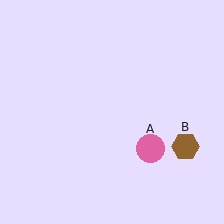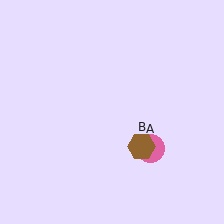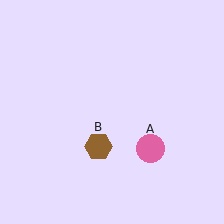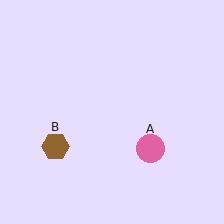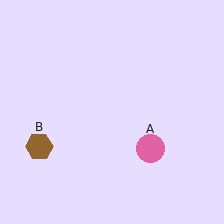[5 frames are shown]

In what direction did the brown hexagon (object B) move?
The brown hexagon (object B) moved left.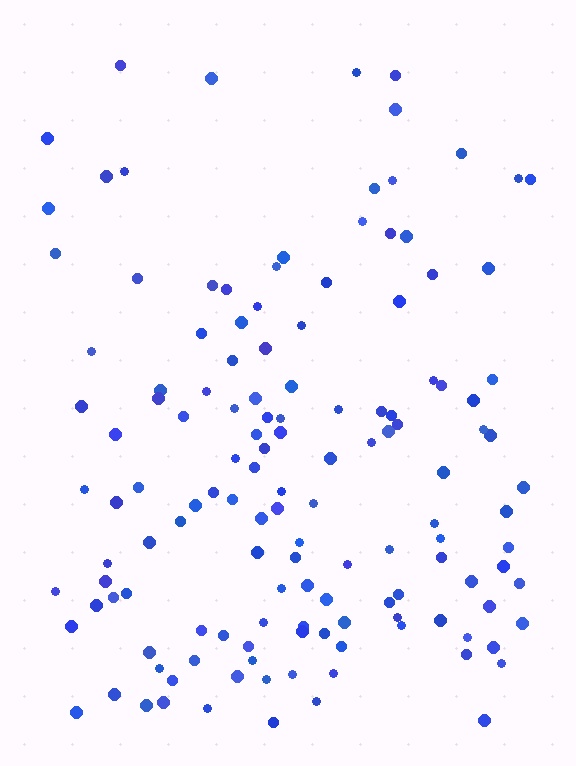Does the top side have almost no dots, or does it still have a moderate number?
Still a moderate number, just noticeably fewer than the bottom.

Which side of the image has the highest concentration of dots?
The bottom.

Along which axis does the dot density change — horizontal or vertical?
Vertical.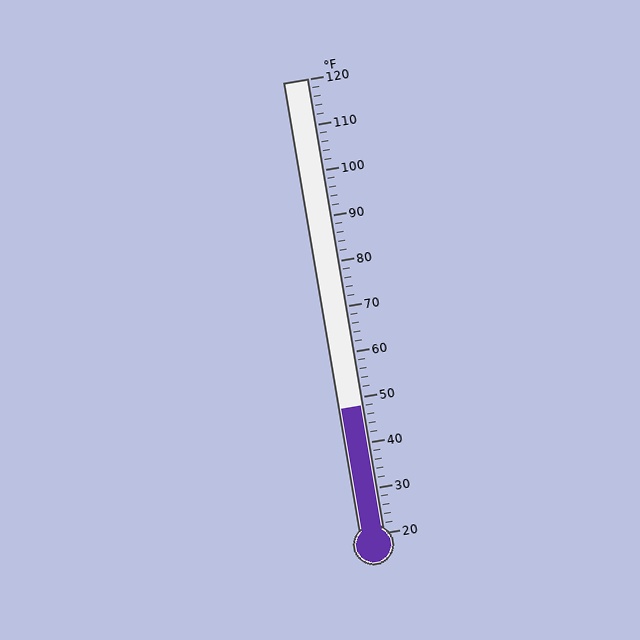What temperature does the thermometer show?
The thermometer shows approximately 48°F.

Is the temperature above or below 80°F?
The temperature is below 80°F.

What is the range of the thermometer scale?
The thermometer scale ranges from 20°F to 120°F.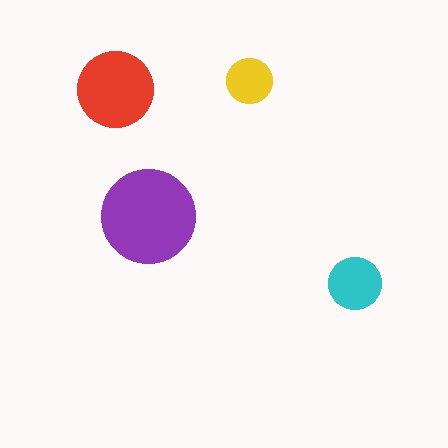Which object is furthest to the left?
The red circle is leftmost.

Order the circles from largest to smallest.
the purple one, the red one, the cyan one, the yellow one.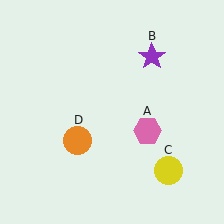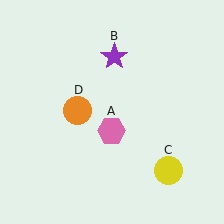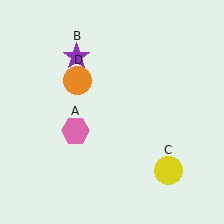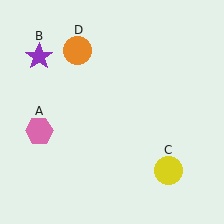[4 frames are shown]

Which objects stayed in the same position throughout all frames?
Yellow circle (object C) remained stationary.